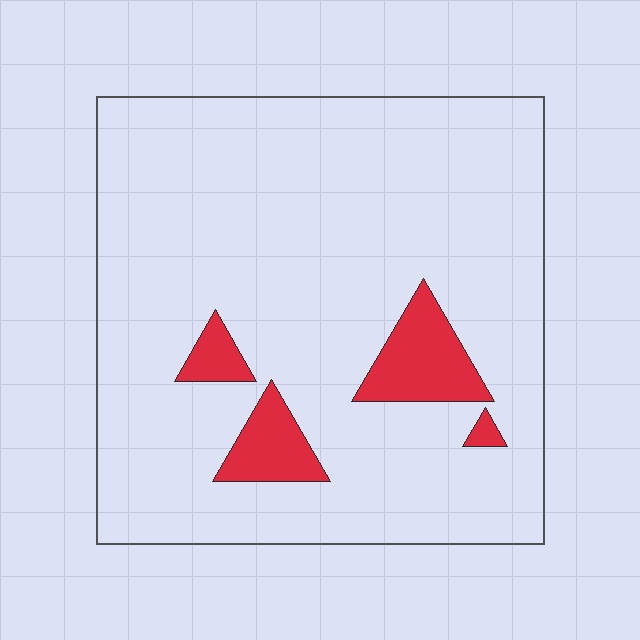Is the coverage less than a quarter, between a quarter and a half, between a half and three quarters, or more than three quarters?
Less than a quarter.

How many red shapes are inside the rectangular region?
4.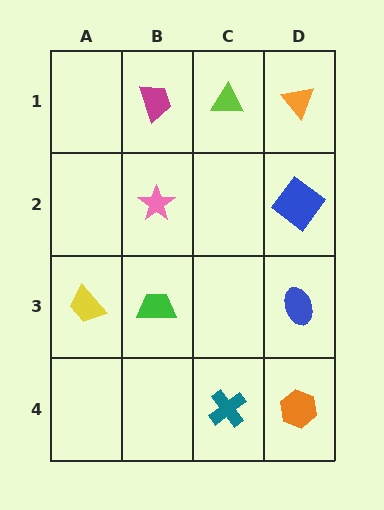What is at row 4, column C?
A teal cross.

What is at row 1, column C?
A lime triangle.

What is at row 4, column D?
An orange hexagon.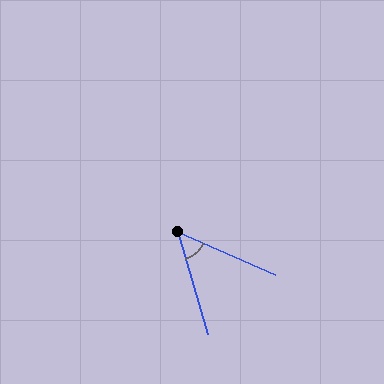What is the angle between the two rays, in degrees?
Approximately 50 degrees.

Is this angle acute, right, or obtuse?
It is acute.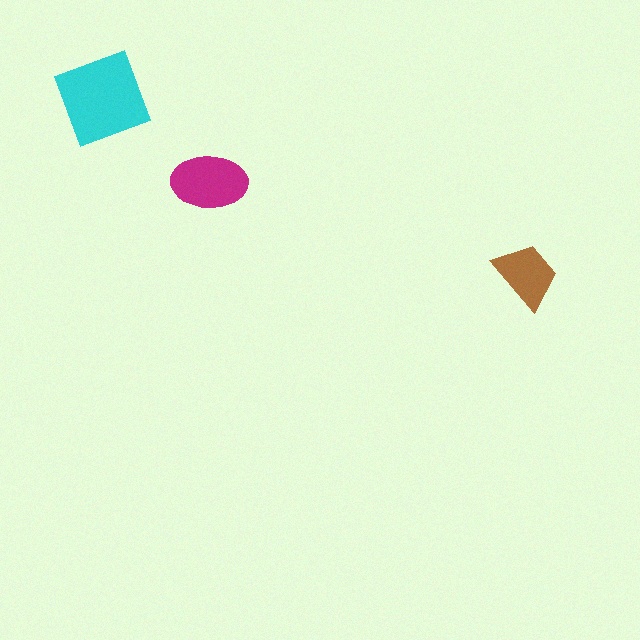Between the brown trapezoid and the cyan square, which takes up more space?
The cyan square.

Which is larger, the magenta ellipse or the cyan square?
The cyan square.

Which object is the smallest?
The brown trapezoid.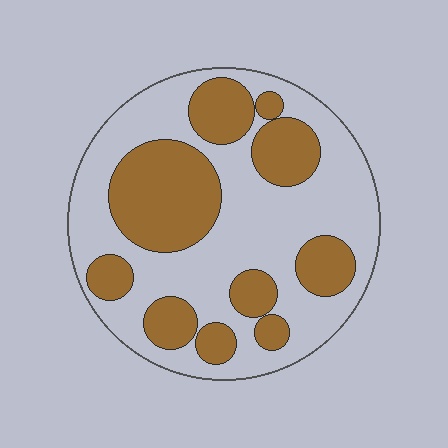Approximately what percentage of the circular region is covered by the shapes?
Approximately 40%.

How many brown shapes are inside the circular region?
10.